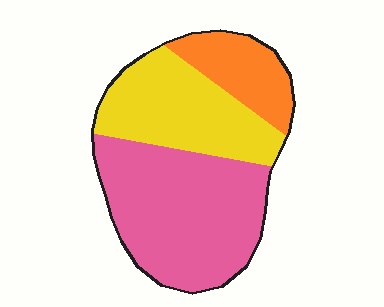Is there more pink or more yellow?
Pink.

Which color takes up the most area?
Pink, at roughly 50%.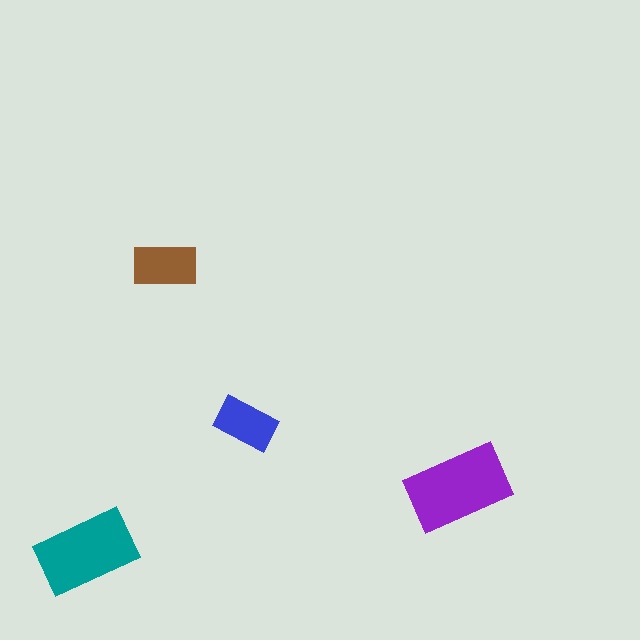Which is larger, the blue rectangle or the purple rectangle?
The purple one.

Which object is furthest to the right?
The purple rectangle is rightmost.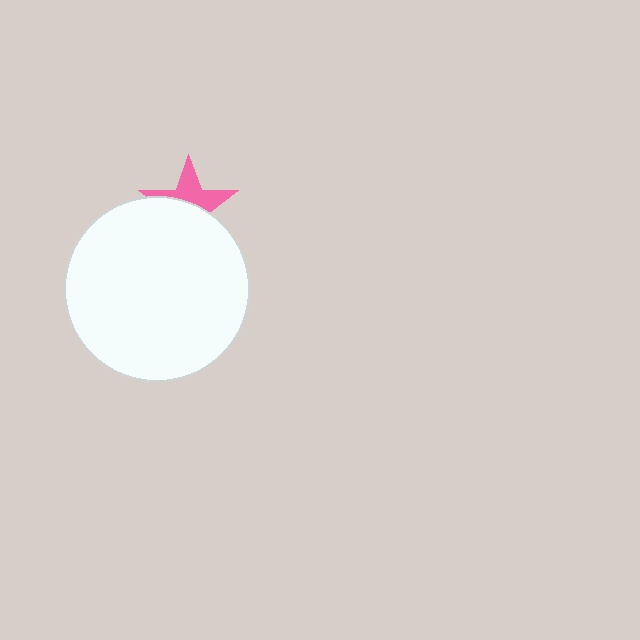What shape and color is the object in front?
The object in front is a white circle.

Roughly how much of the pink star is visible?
About half of it is visible (roughly 45%).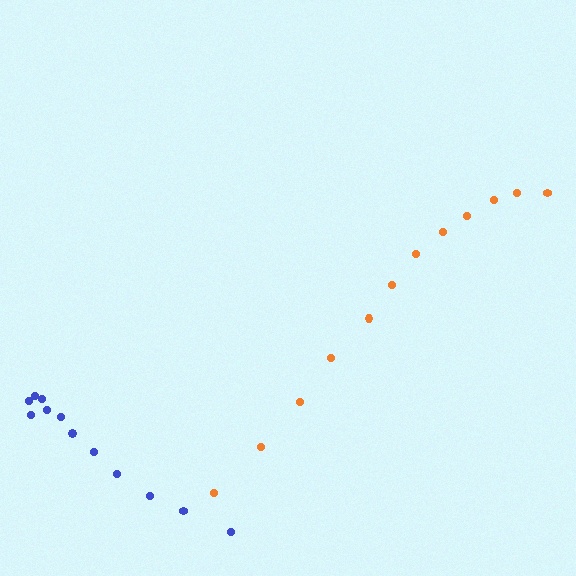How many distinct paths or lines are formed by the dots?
There are 2 distinct paths.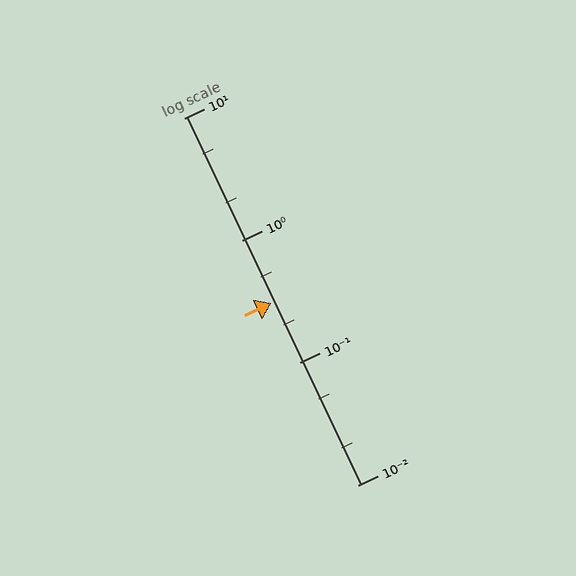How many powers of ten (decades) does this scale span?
The scale spans 3 decades, from 0.01 to 10.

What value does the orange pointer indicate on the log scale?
The pointer indicates approximately 0.31.